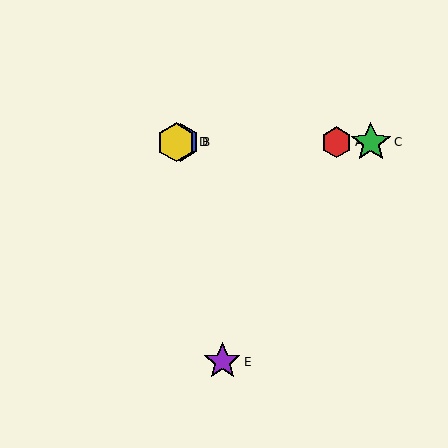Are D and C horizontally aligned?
Yes, both are at y≈142.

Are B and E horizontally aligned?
No, B is at y≈142 and E is at y≈362.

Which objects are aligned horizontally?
Objects A, B, C, D are aligned horizontally.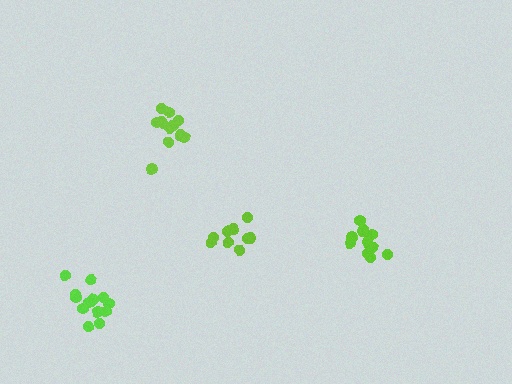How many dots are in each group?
Group 1: 12 dots, Group 2: 13 dots, Group 3: 10 dots, Group 4: 13 dots (48 total).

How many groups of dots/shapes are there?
There are 4 groups.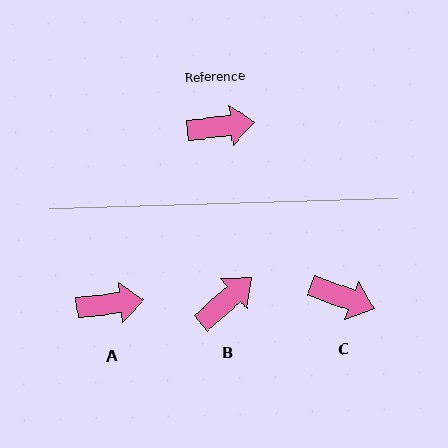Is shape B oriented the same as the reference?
No, it is off by about 36 degrees.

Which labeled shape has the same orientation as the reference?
A.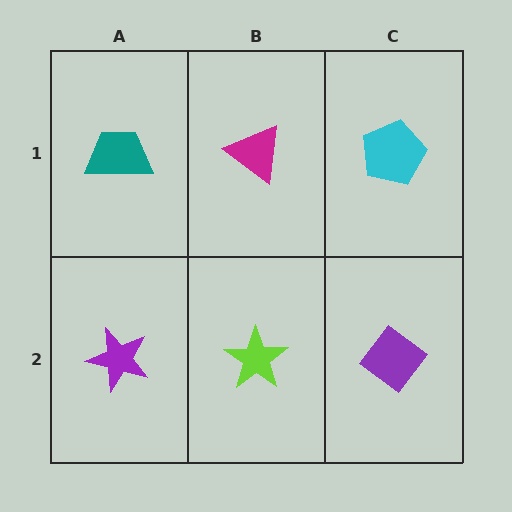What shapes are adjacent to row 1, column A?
A purple star (row 2, column A), a magenta triangle (row 1, column B).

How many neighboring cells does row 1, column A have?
2.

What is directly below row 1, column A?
A purple star.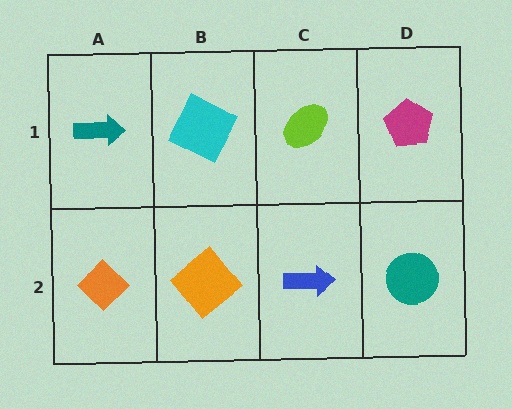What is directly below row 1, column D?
A teal circle.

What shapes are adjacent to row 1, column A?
An orange diamond (row 2, column A), a cyan square (row 1, column B).